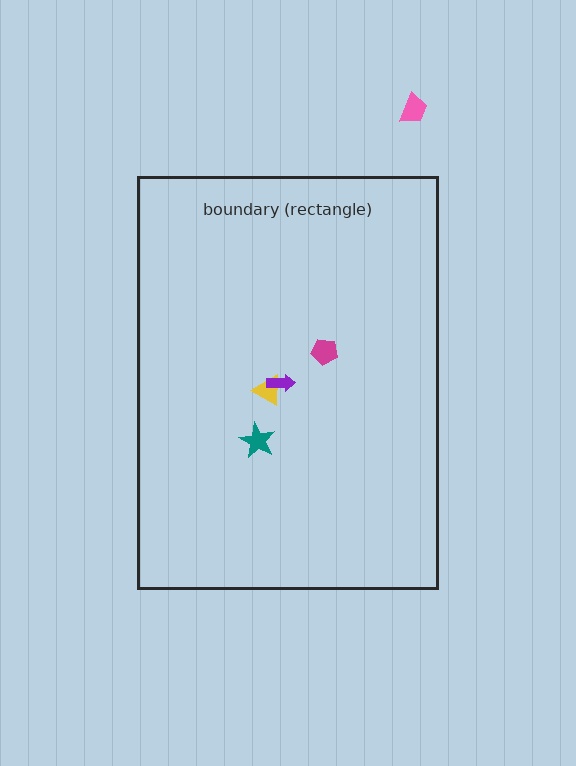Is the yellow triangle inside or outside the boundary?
Inside.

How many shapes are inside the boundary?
4 inside, 1 outside.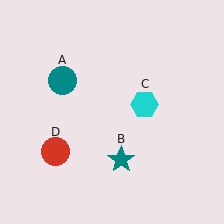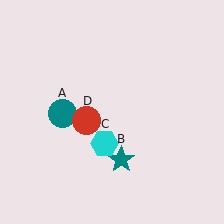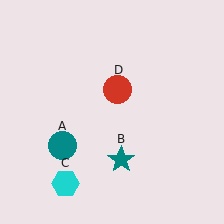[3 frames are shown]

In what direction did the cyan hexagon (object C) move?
The cyan hexagon (object C) moved down and to the left.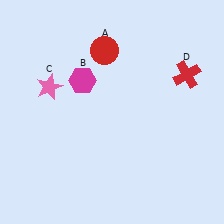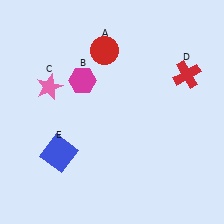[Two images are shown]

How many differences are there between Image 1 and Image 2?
There is 1 difference between the two images.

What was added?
A blue square (E) was added in Image 2.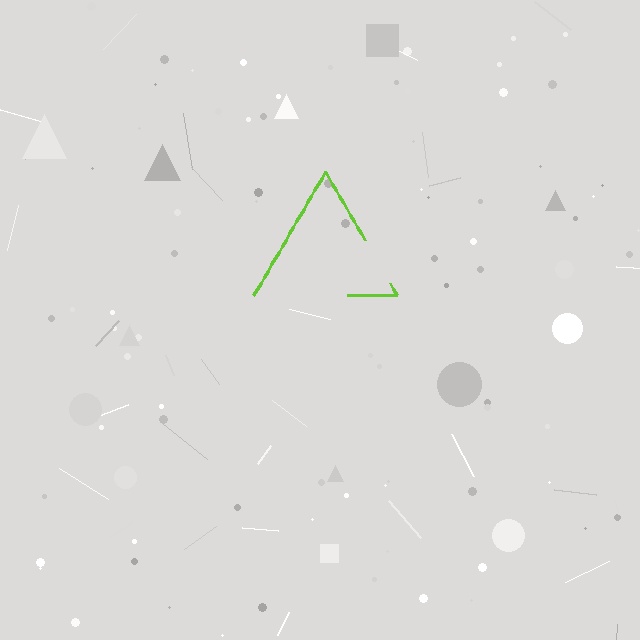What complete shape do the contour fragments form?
The contour fragments form a triangle.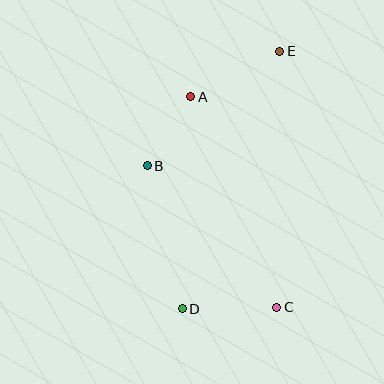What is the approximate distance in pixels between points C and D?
The distance between C and D is approximately 94 pixels.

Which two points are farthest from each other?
Points D and E are farthest from each other.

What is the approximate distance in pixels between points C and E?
The distance between C and E is approximately 256 pixels.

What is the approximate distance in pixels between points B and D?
The distance between B and D is approximately 148 pixels.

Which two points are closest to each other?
Points A and B are closest to each other.